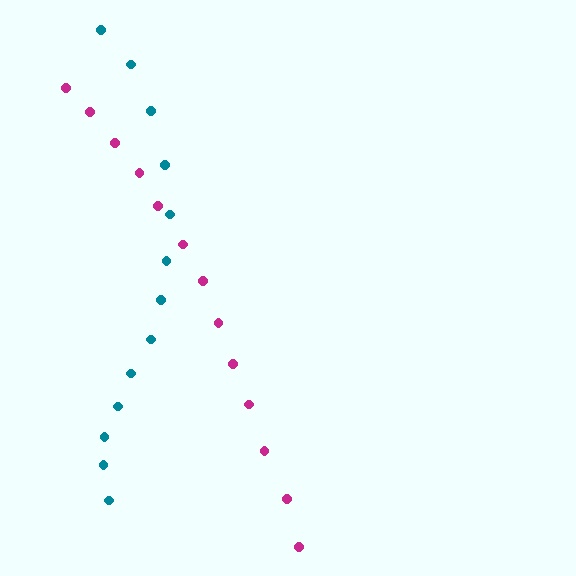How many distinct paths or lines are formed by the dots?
There are 2 distinct paths.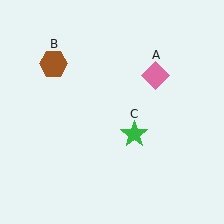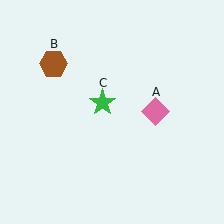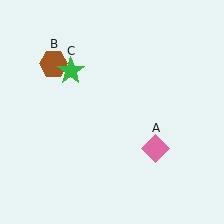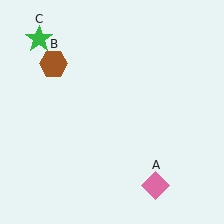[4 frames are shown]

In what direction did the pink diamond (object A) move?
The pink diamond (object A) moved down.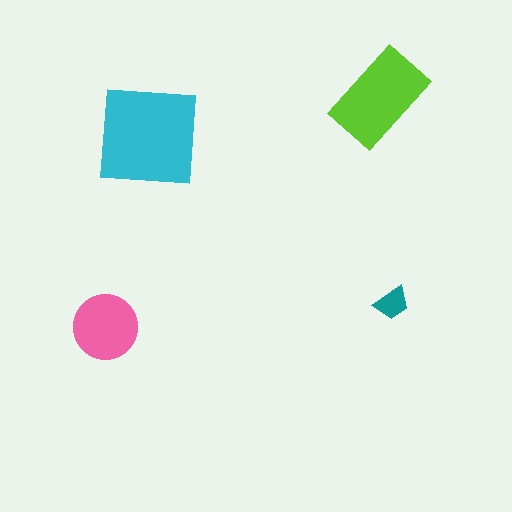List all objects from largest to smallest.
The cyan square, the lime rectangle, the pink circle, the teal trapezoid.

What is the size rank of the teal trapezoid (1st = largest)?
4th.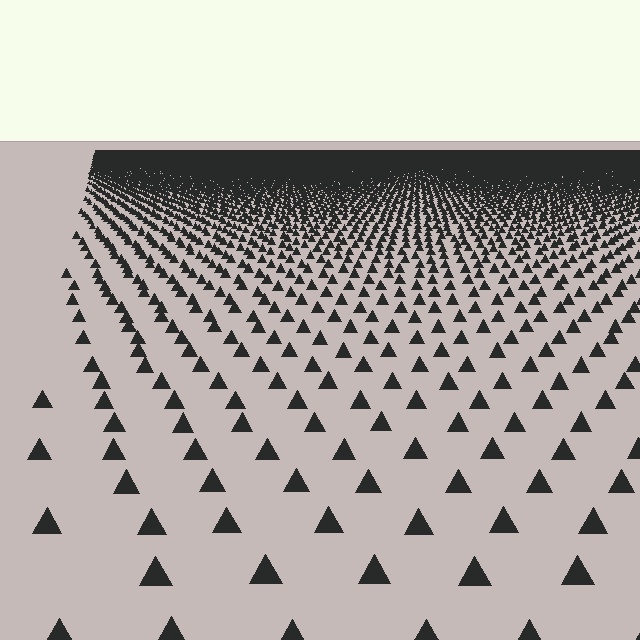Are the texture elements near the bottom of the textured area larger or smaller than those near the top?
Larger. Near the bottom, elements are closer to the viewer and appear at a bigger on-screen size.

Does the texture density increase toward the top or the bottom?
Density increases toward the top.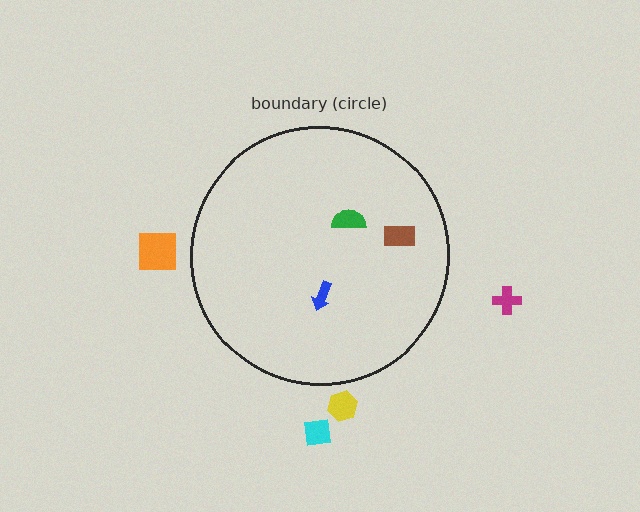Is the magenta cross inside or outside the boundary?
Outside.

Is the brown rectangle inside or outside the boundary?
Inside.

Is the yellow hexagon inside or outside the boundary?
Outside.